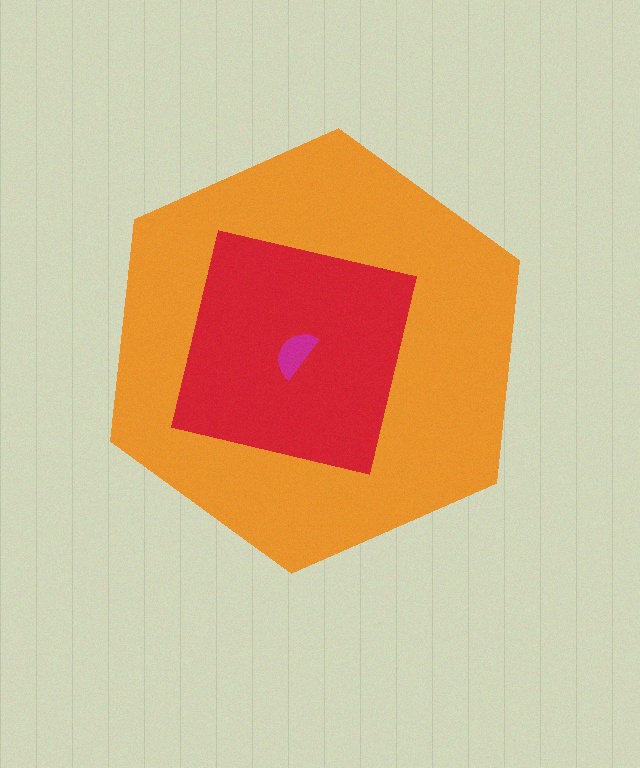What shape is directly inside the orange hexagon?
The red square.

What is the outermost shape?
The orange hexagon.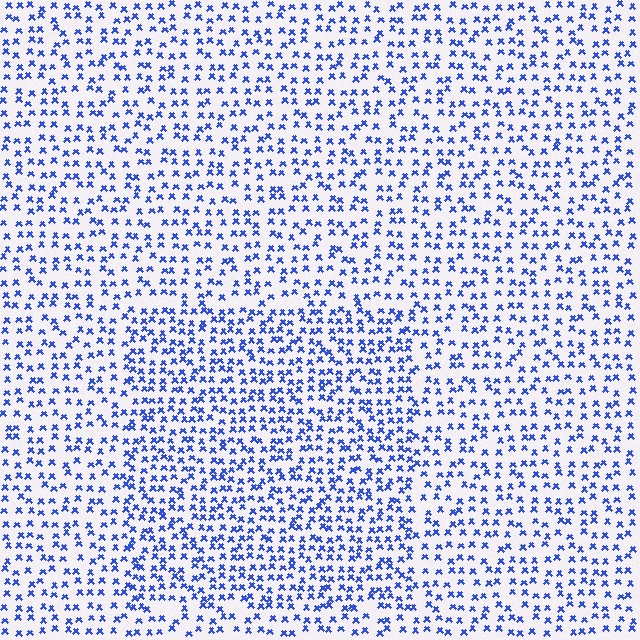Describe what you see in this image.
The image contains small blue elements arranged at two different densities. A rectangle-shaped region is visible where the elements are more densely packed than the surrounding area.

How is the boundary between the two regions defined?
The boundary is defined by a change in element density (approximately 1.5x ratio). All elements are the same color, size, and shape.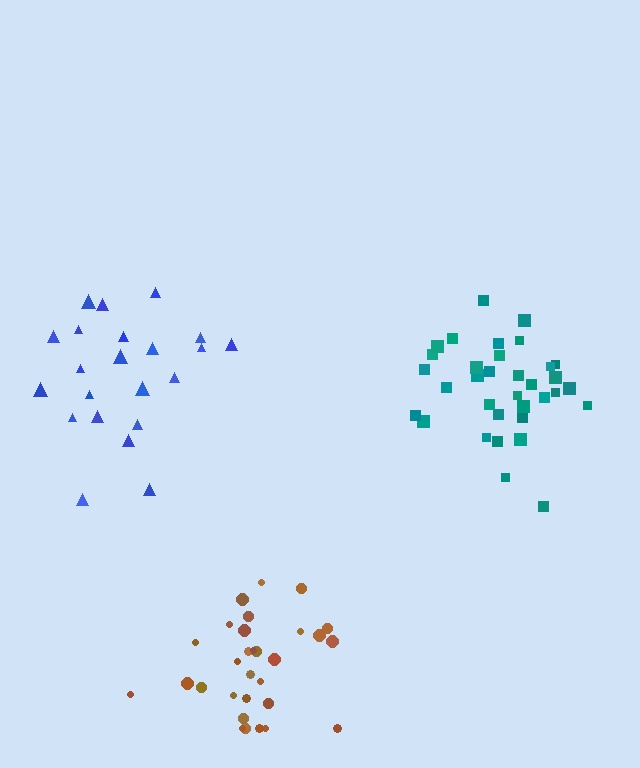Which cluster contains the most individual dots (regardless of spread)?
Teal (34).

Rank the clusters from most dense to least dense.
teal, brown, blue.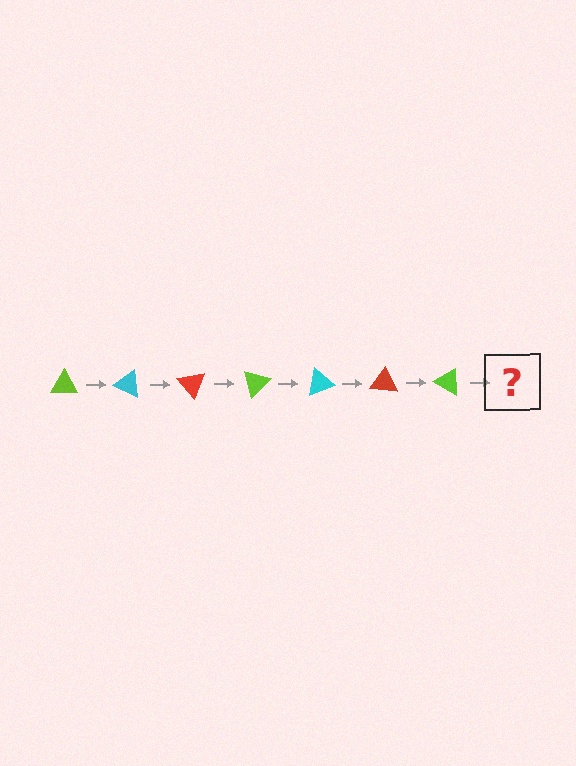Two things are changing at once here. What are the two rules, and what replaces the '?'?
The two rules are that it rotates 25 degrees each step and the color cycles through lime, cyan, and red. The '?' should be a cyan triangle, rotated 175 degrees from the start.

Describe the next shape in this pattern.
It should be a cyan triangle, rotated 175 degrees from the start.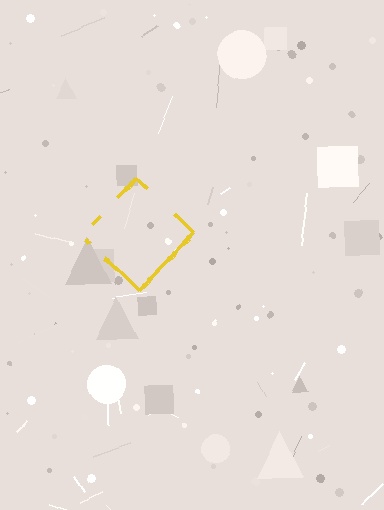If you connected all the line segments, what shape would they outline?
They would outline a diamond.